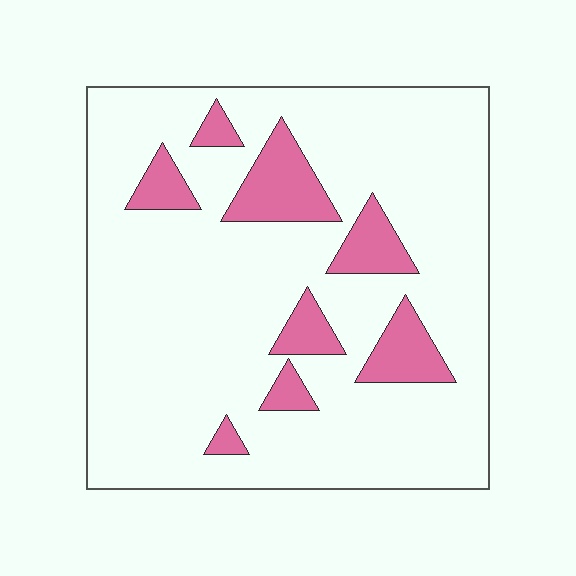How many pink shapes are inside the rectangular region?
8.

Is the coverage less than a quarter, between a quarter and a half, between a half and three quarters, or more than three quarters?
Less than a quarter.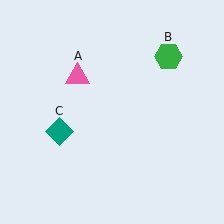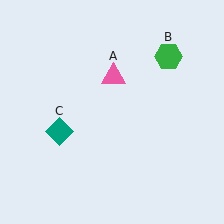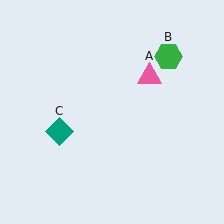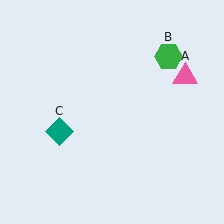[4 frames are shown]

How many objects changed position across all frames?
1 object changed position: pink triangle (object A).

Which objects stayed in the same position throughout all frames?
Green hexagon (object B) and teal diamond (object C) remained stationary.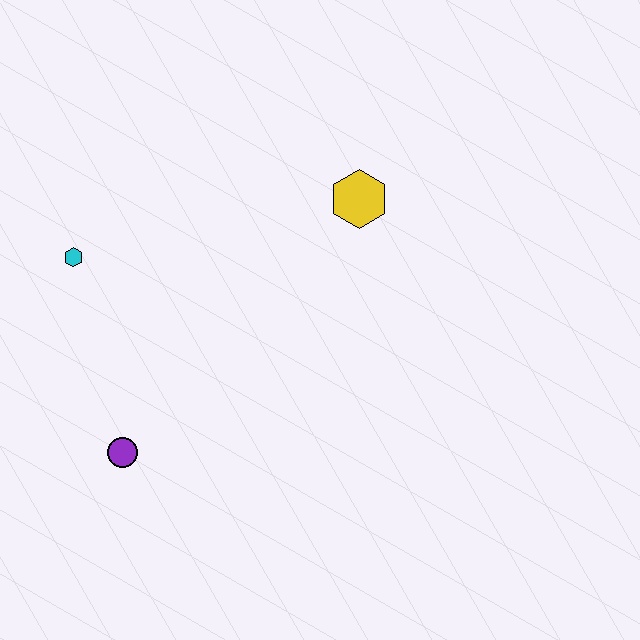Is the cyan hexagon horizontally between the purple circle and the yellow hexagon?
No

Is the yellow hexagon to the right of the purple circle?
Yes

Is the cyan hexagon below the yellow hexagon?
Yes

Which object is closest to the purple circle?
The cyan hexagon is closest to the purple circle.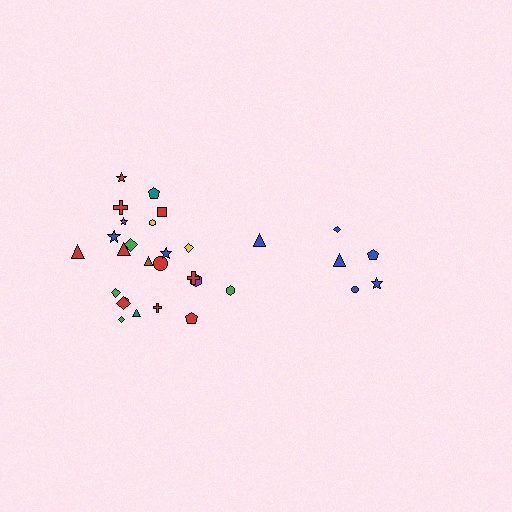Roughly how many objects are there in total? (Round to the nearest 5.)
Roughly 30 objects in total.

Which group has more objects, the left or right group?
The left group.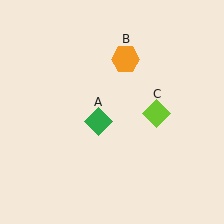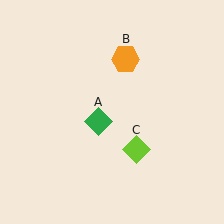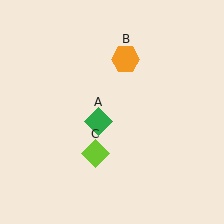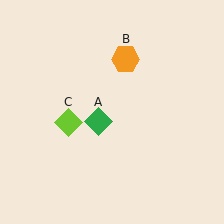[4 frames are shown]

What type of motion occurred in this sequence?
The lime diamond (object C) rotated clockwise around the center of the scene.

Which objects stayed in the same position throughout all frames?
Green diamond (object A) and orange hexagon (object B) remained stationary.